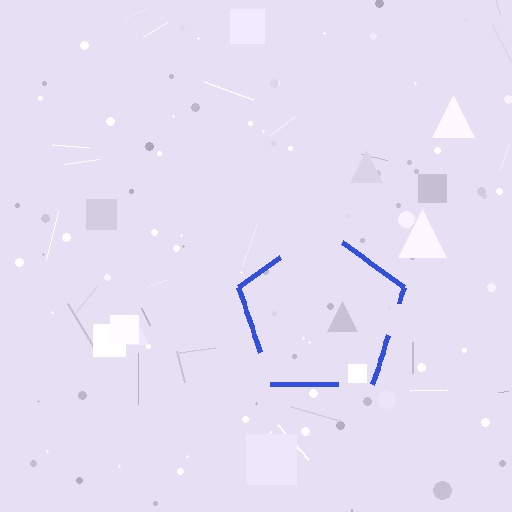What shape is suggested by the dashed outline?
The dashed outline suggests a pentagon.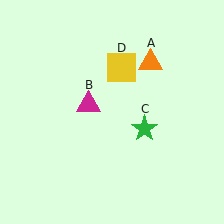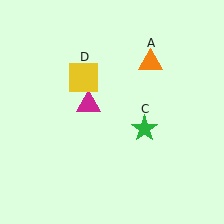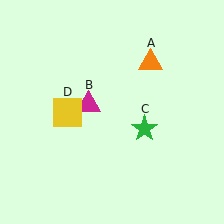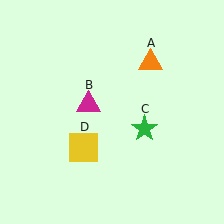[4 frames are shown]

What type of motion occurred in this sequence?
The yellow square (object D) rotated counterclockwise around the center of the scene.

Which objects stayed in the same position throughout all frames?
Orange triangle (object A) and magenta triangle (object B) and green star (object C) remained stationary.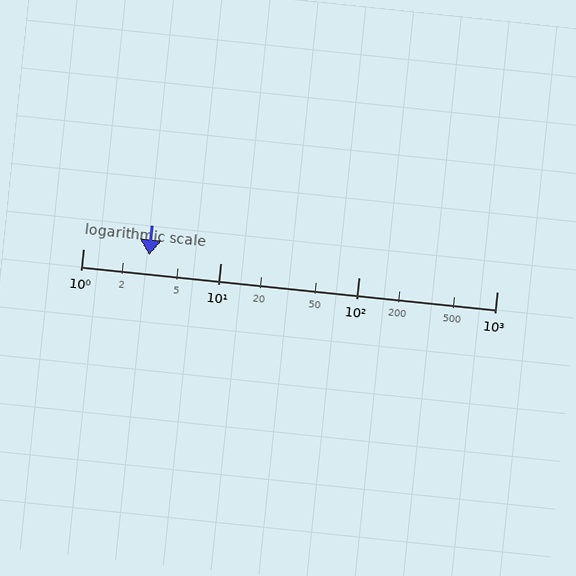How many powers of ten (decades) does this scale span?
The scale spans 3 decades, from 1 to 1000.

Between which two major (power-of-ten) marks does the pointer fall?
The pointer is between 1 and 10.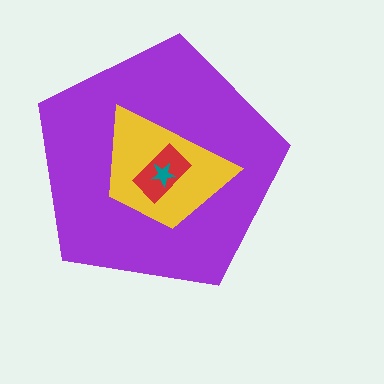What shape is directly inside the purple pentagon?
The yellow trapezoid.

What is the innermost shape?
The teal star.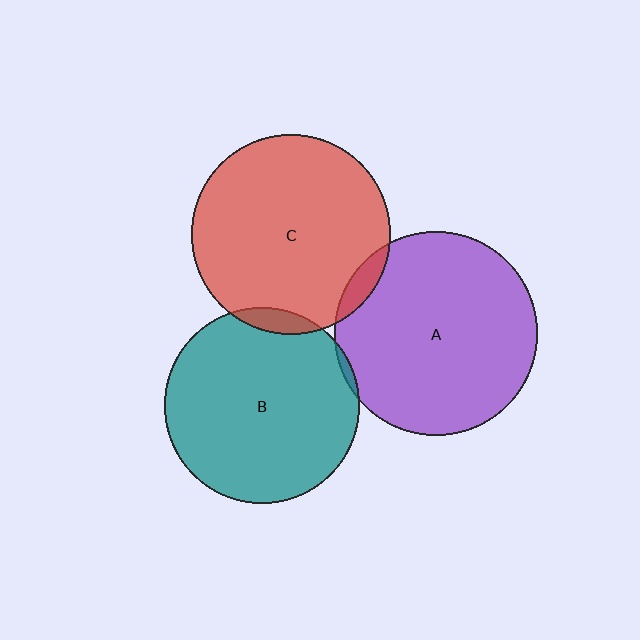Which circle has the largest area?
Circle A (purple).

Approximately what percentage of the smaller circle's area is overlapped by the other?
Approximately 5%.